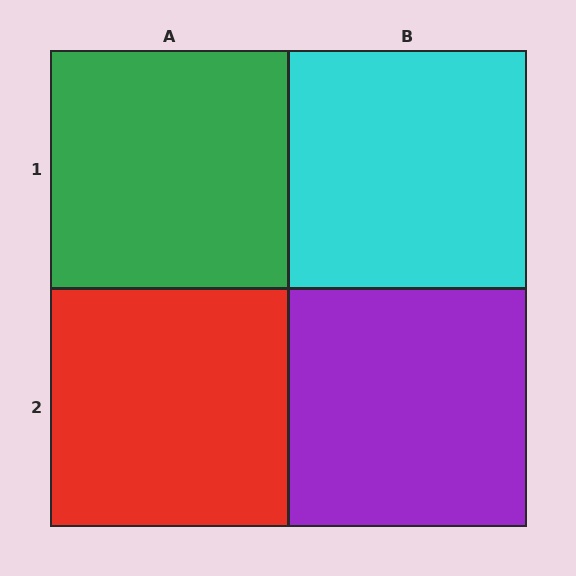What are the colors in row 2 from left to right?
Red, purple.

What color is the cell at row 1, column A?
Green.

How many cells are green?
1 cell is green.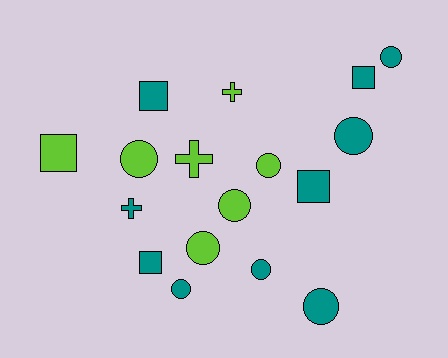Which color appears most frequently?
Teal, with 10 objects.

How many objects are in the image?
There are 17 objects.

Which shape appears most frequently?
Circle, with 9 objects.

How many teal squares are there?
There are 4 teal squares.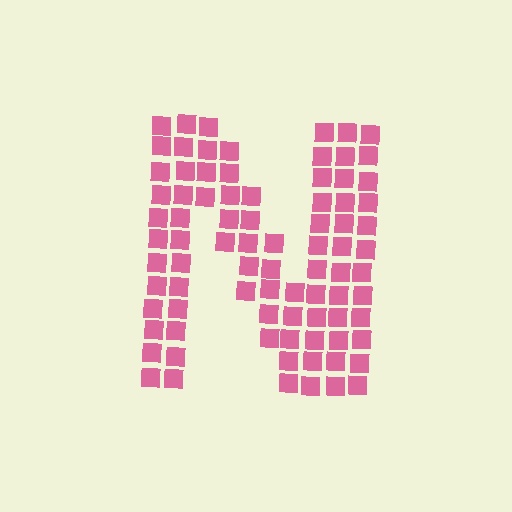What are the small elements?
The small elements are squares.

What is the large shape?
The large shape is the letter N.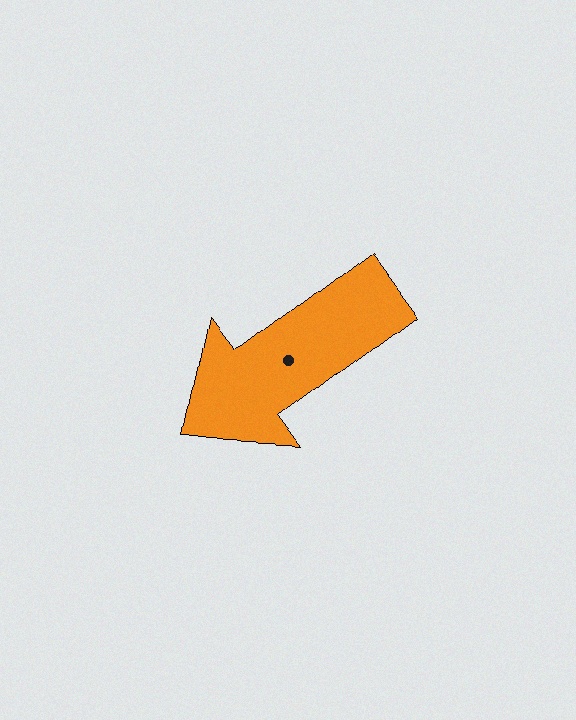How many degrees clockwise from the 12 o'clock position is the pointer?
Approximately 233 degrees.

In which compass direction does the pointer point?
Southwest.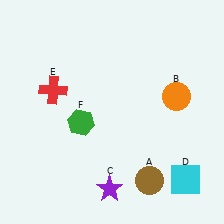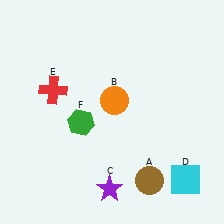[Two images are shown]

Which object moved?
The orange circle (B) moved left.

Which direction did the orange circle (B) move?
The orange circle (B) moved left.